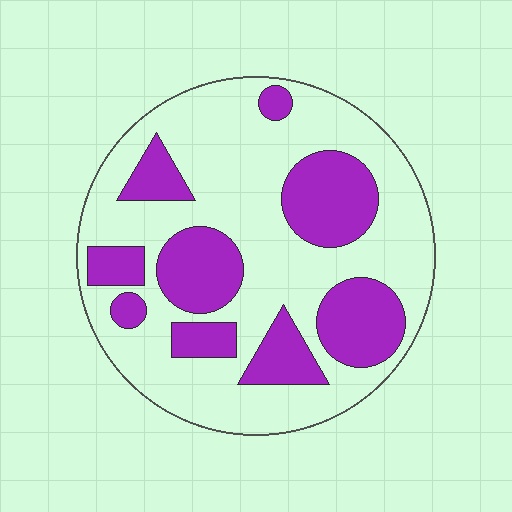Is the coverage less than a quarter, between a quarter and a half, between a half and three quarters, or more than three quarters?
Between a quarter and a half.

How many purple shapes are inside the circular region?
9.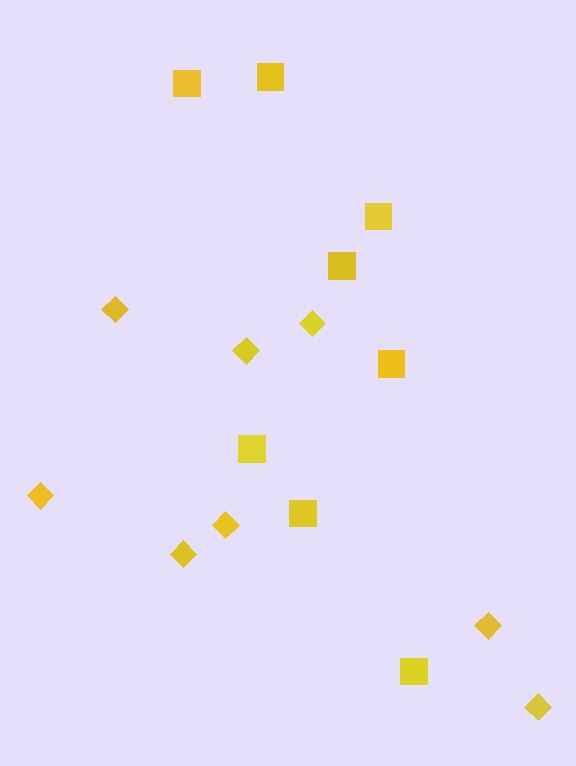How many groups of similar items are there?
There are 2 groups: one group of squares (8) and one group of diamonds (8).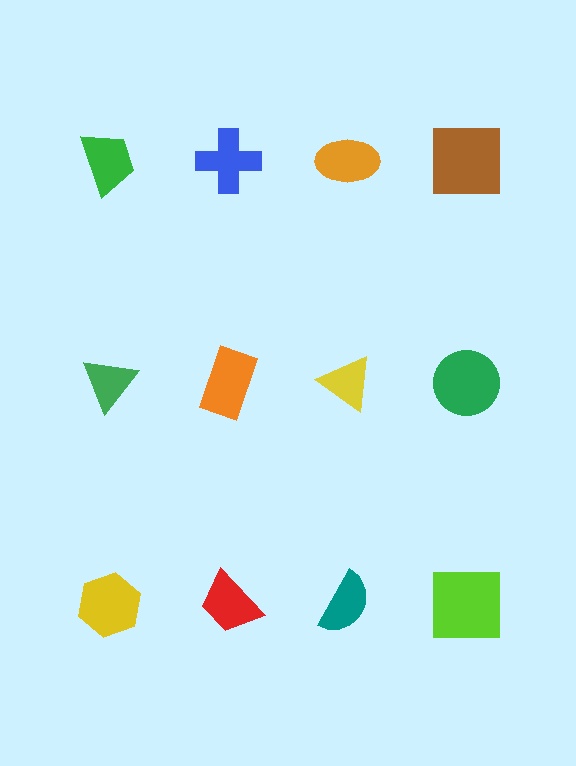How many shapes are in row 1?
4 shapes.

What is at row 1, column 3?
An orange ellipse.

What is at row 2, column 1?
A green triangle.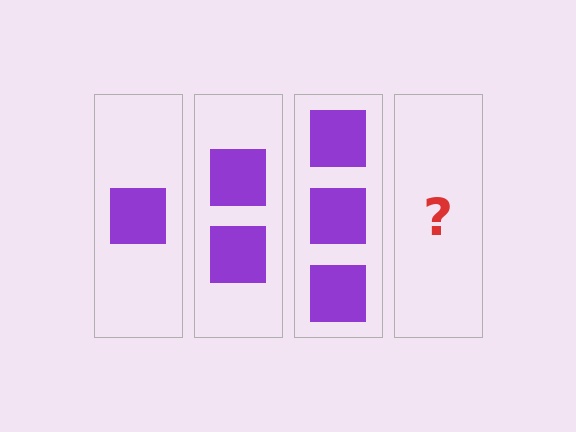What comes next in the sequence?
The next element should be 4 squares.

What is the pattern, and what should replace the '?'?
The pattern is that each step adds one more square. The '?' should be 4 squares.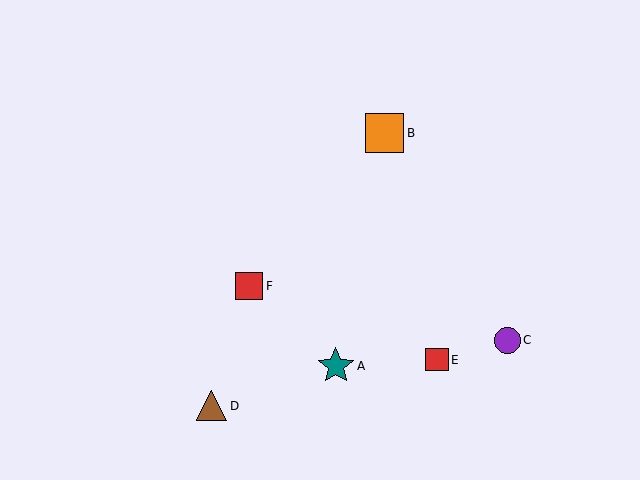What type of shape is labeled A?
Shape A is a teal star.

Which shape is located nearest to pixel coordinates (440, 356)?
The red square (labeled E) at (437, 360) is nearest to that location.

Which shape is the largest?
The orange square (labeled B) is the largest.